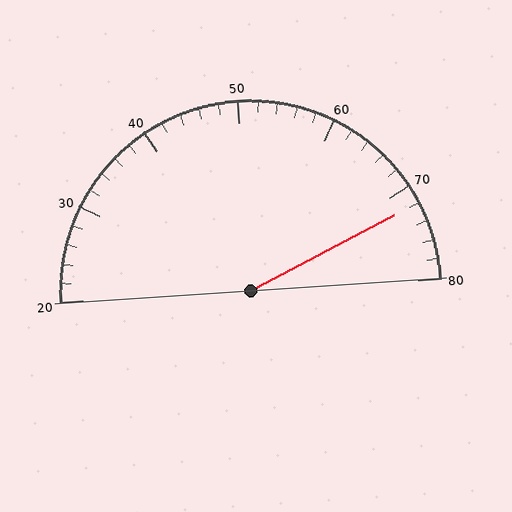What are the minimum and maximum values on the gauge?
The gauge ranges from 20 to 80.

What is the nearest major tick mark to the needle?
The nearest major tick mark is 70.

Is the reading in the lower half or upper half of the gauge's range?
The reading is in the upper half of the range (20 to 80).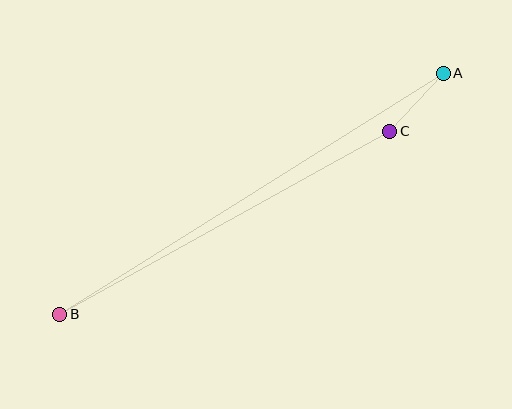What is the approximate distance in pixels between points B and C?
The distance between B and C is approximately 377 pixels.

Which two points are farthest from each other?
Points A and B are farthest from each other.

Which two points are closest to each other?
Points A and C are closest to each other.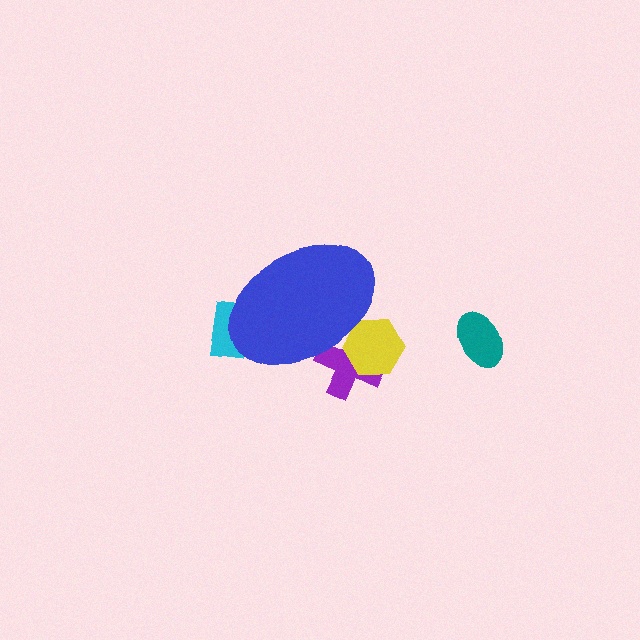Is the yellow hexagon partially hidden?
Yes, the yellow hexagon is partially hidden behind the blue ellipse.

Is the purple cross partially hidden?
Yes, the purple cross is partially hidden behind the blue ellipse.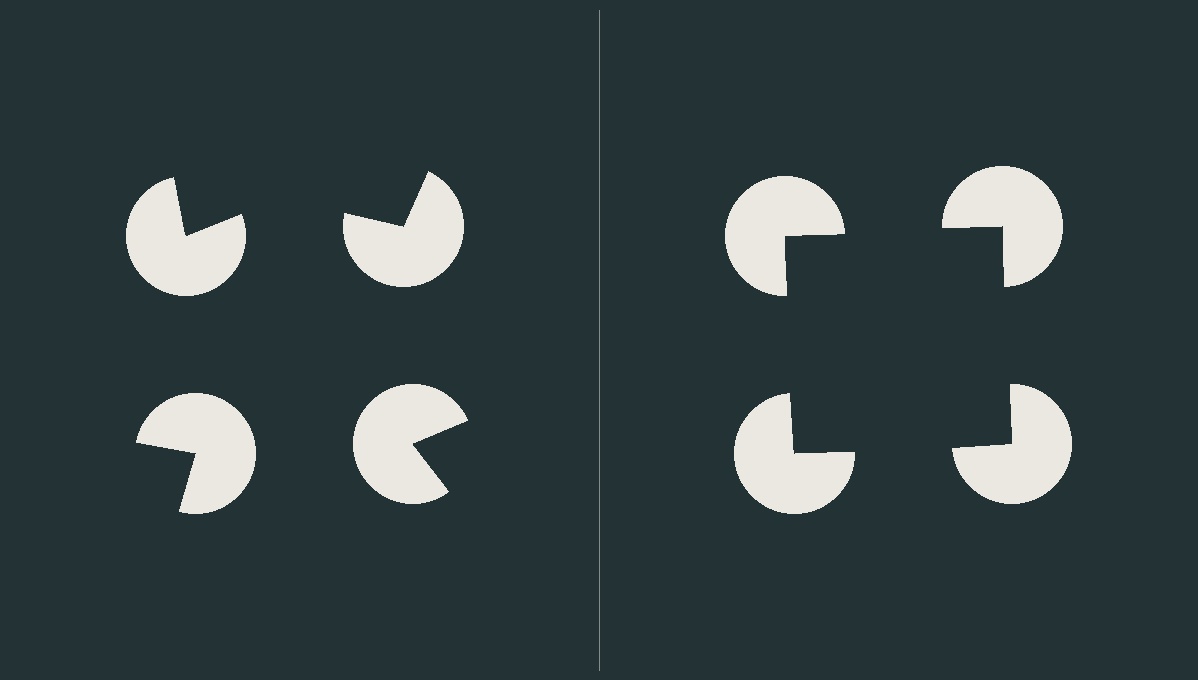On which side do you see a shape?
An illusory square appears on the right side. On the left side the wedge cuts are rotated, so no coherent shape forms.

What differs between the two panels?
The pac-man discs are positioned identically on both sides; only the wedge orientations differ. On the right they align to a square; on the left they are misaligned.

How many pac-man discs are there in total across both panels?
8 — 4 on each side.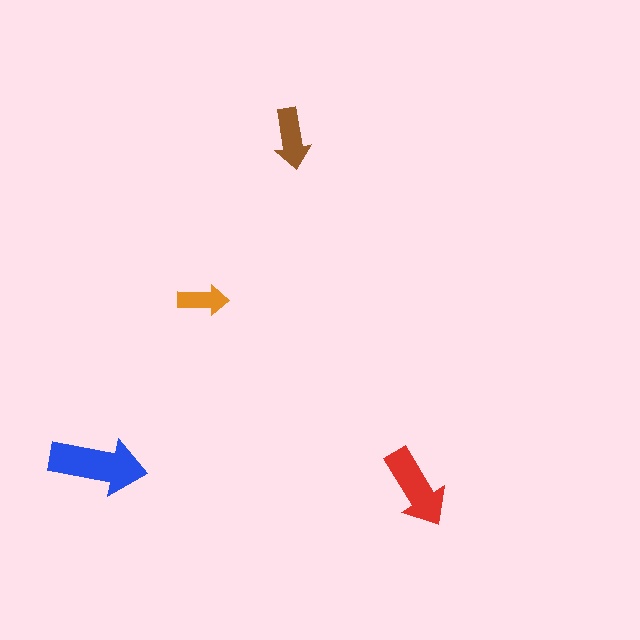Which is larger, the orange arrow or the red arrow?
The red one.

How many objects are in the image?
There are 4 objects in the image.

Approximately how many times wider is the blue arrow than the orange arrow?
About 2 times wider.